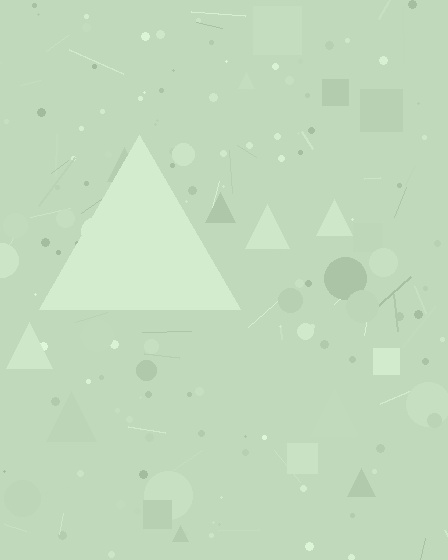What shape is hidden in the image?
A triangle is hidden in the image.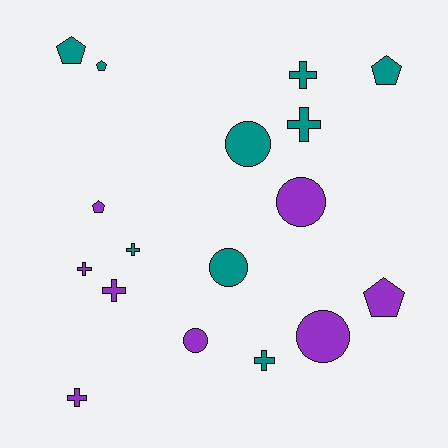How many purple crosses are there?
There are 3 purple crosses.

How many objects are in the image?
There are 17 objects.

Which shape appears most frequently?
Cross, with 7 objects.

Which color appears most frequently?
Teal, with 9 objects.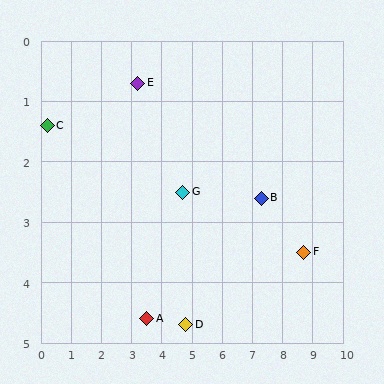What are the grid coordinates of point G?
Point G is at approximately (4.7, 2.5).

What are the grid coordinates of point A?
Point A is at approximately (3.5, 4.6).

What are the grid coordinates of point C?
Point C is at approximately (0.2, 1.4).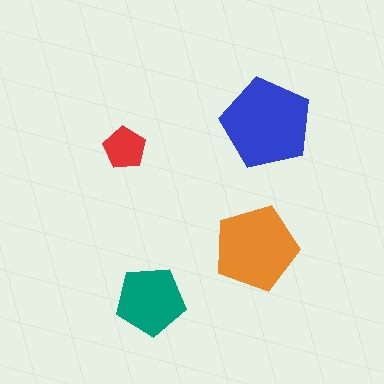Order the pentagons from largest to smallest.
the blue one, the orange one, the teal one, the red one.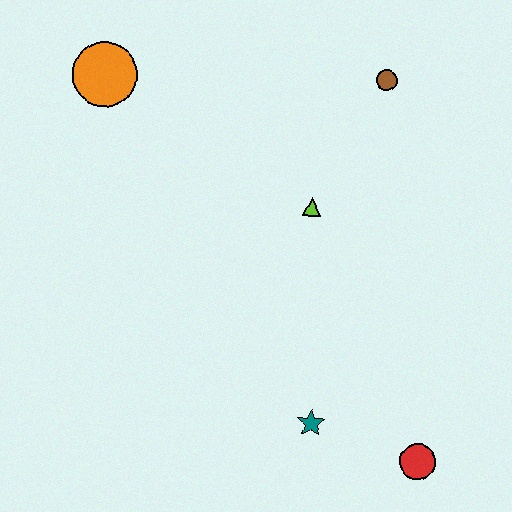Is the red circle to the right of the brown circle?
Yes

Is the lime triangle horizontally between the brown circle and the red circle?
No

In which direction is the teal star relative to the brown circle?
The teal star is below the brown circle.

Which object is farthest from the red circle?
The orange circle is farthest from the red circle.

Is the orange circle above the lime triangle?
Yes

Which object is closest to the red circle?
The teal star is closest to the red circle.